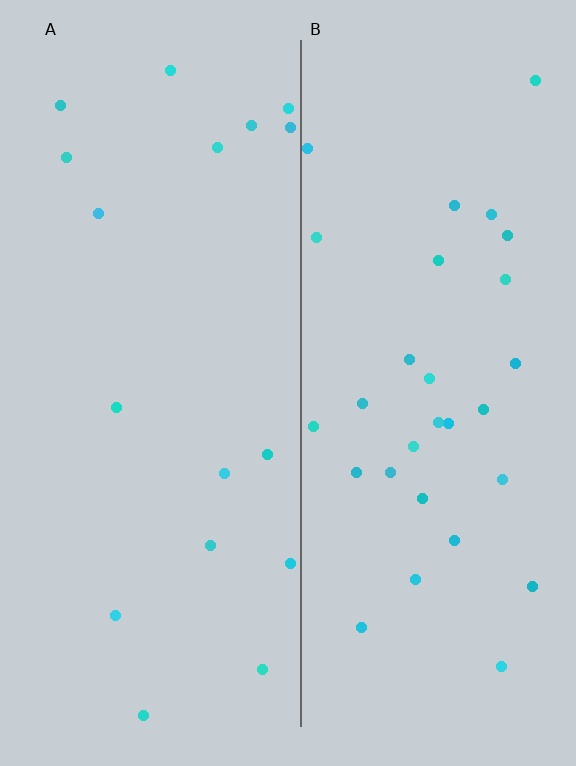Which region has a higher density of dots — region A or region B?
B (the right).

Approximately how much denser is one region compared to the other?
Approximately 1.8× — region B over region A.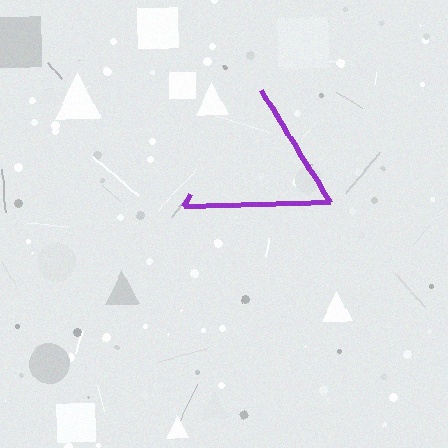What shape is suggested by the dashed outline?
The dashed outline suggests a triangle.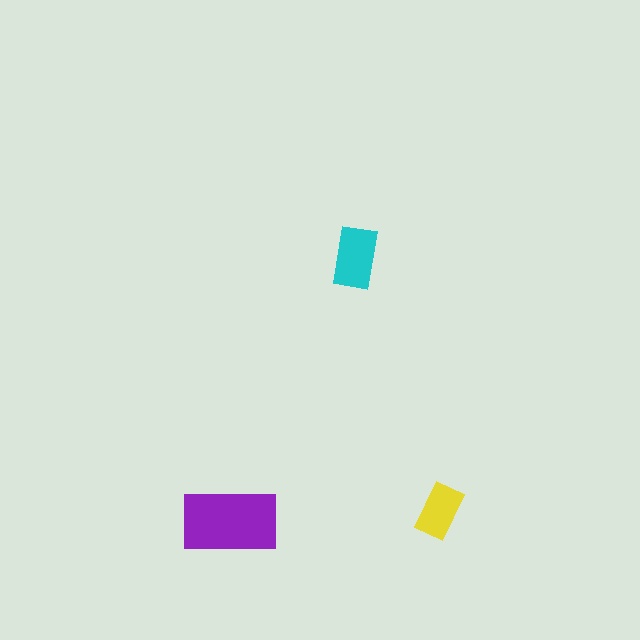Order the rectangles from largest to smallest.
the purple one, the cyan one, the yellow one.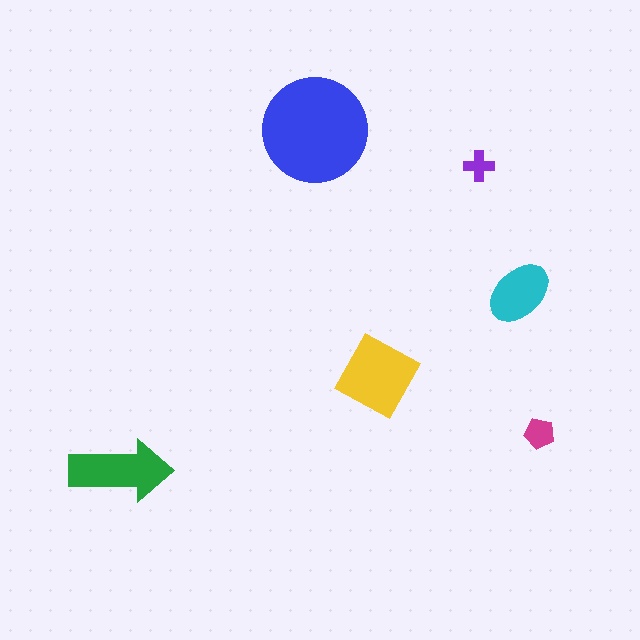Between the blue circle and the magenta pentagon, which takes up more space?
The blue circle.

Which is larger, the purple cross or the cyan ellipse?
The cyan ellipse.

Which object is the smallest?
The purple cross.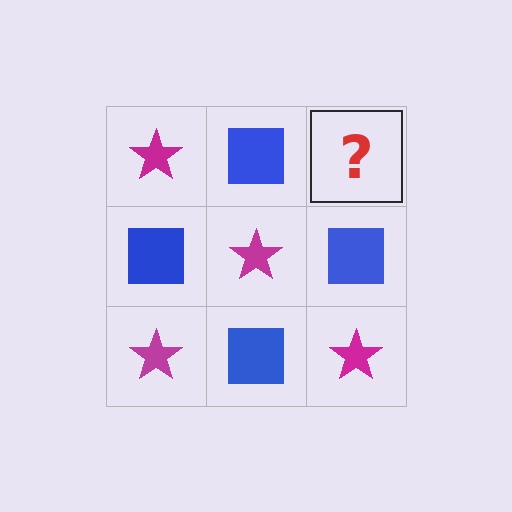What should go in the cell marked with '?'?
The missing cell should contain a magenta star.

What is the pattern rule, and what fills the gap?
The rule is that it alternates magenta star and blue square in a checkerboard pattern. The gap should be filled with a magenta star.